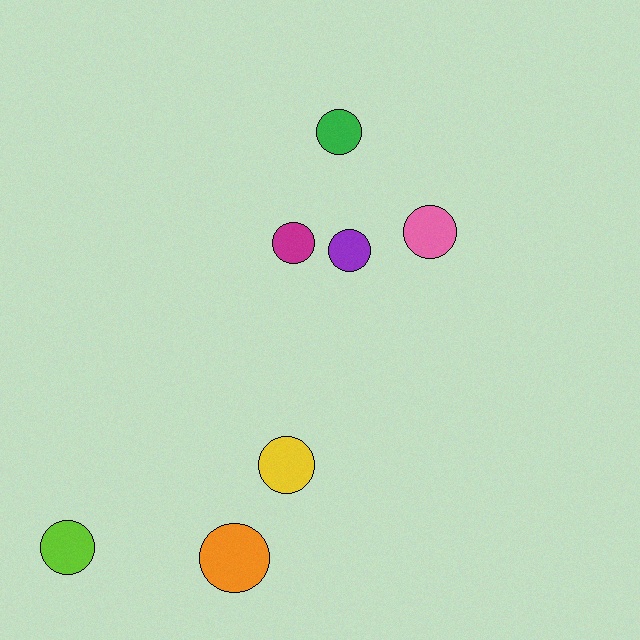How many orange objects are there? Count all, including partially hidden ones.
There is 1 orange object.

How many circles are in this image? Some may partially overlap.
There are 7 circles.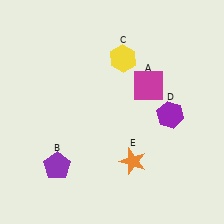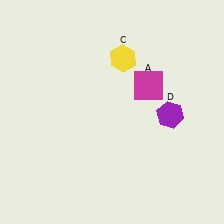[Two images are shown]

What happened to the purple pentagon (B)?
The purple pentagon (B) was removed in Image 2. It was in the bottom-left area of Image 1.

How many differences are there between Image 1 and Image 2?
There are 2 differences between the two images.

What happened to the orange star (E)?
The orange star (E) was removed in Image 2. It was in the bottom-right area of Image 1.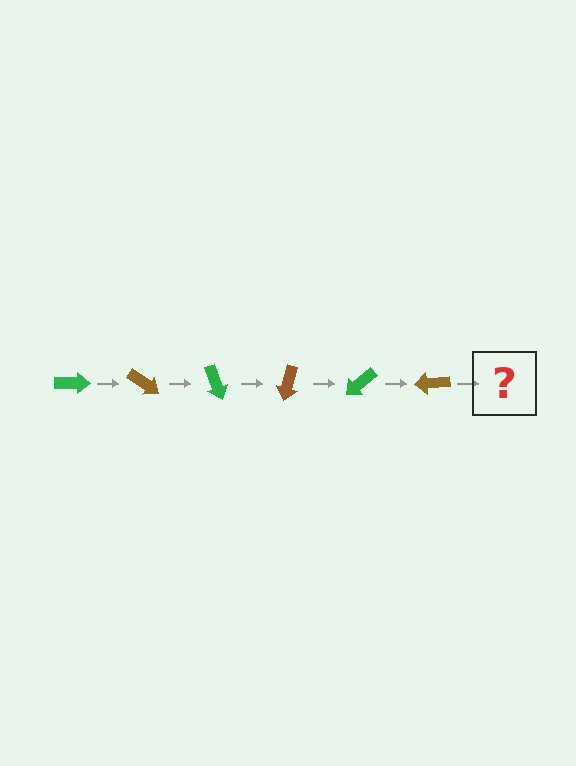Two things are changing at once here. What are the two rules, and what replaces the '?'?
The two rules are that it rotates 35 degrees each step and the color cycles through green and brown. The '?' should be a green arrow, rotated 210 degrees from the start.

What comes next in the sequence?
The next element should be a green arrow, rotated 210 degrees from the start.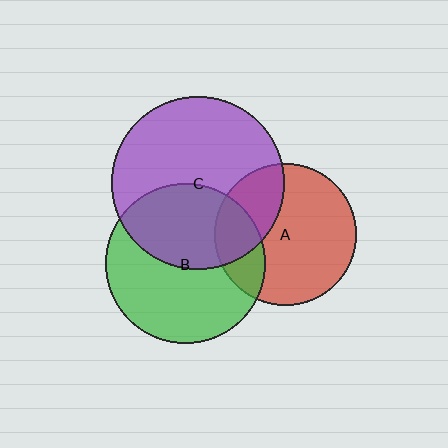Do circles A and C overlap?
Yes.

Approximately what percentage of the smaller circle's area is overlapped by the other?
Approximately 30%.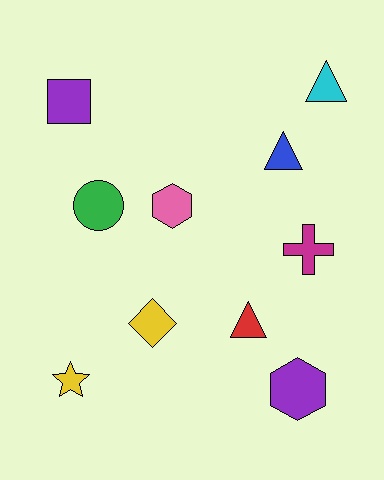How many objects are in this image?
There are 10 objects.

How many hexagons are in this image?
There are 2 hexagons.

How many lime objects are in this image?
There are no lime objects.